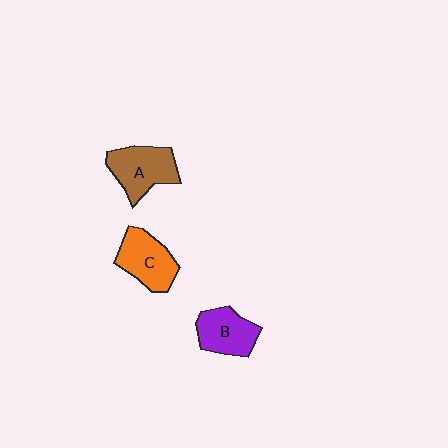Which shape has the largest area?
Shape A (brown).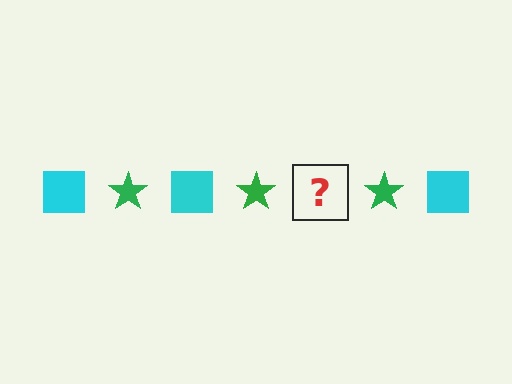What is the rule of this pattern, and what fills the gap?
The rule is that the pattern alternates between cyan square and green star. The gap should be filled with a cyan square.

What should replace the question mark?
The question mark should be replaced with a cyan square.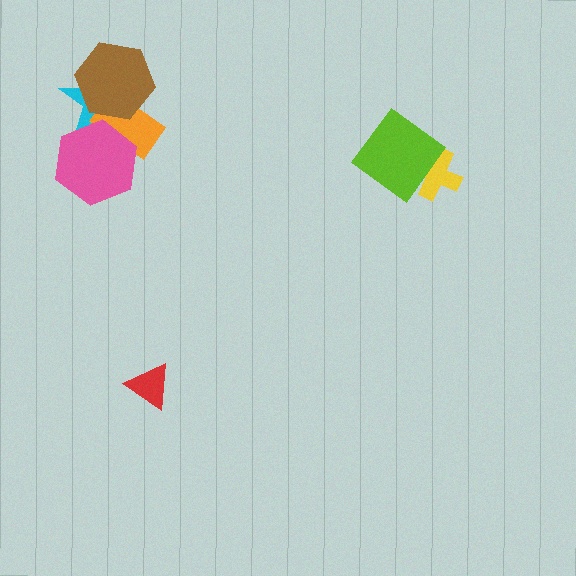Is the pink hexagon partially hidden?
No, no other shape covers it.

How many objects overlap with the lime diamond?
1 object overlaps with the lime diamond.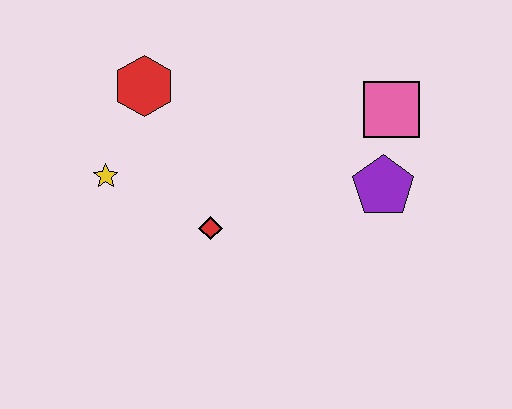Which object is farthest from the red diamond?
The pink square is farthest from the red diamond.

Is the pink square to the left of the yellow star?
No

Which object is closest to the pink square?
The purple pentagon is closest to the pink square.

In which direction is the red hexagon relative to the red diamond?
The red hexagon is above the red diamond.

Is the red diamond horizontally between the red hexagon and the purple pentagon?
Yes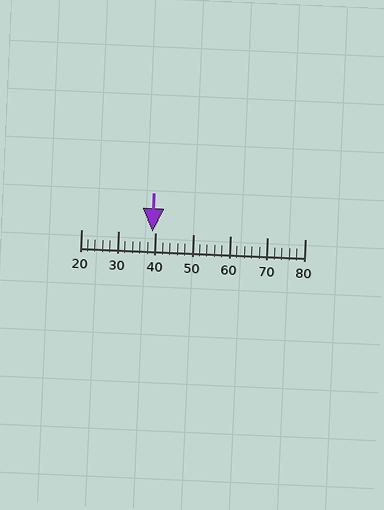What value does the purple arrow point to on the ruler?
The purple arrow points to approximately 39.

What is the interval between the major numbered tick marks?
The major tick marks are spaced 10 units apart.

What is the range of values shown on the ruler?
The ruler shows values from 20 to 80.